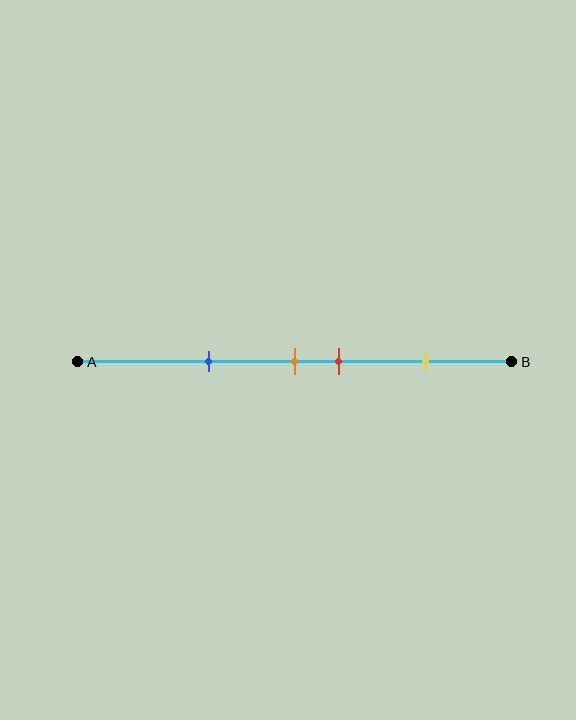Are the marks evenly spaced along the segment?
No, the marks are not evenly spaced.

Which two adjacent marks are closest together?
The orange and red marks are the closest adjacent pair.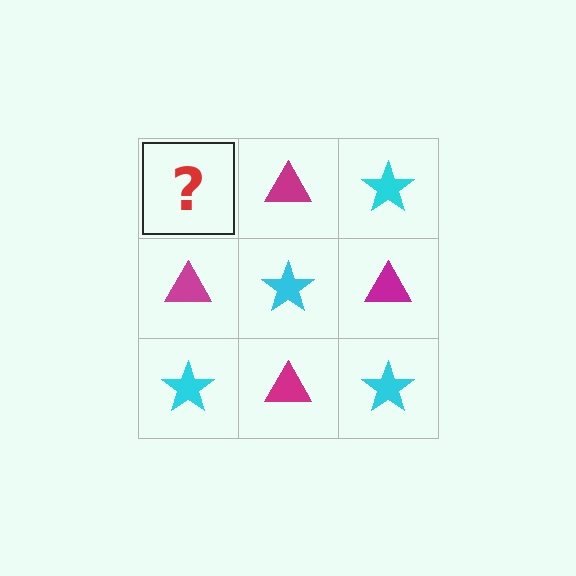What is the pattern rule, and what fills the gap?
The rule is that it alternates cyan star and magenta triangle in a checkerboard pattern. The gap should be filled with a cyan star.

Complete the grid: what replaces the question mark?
The question mark should be replaced with a cyan star.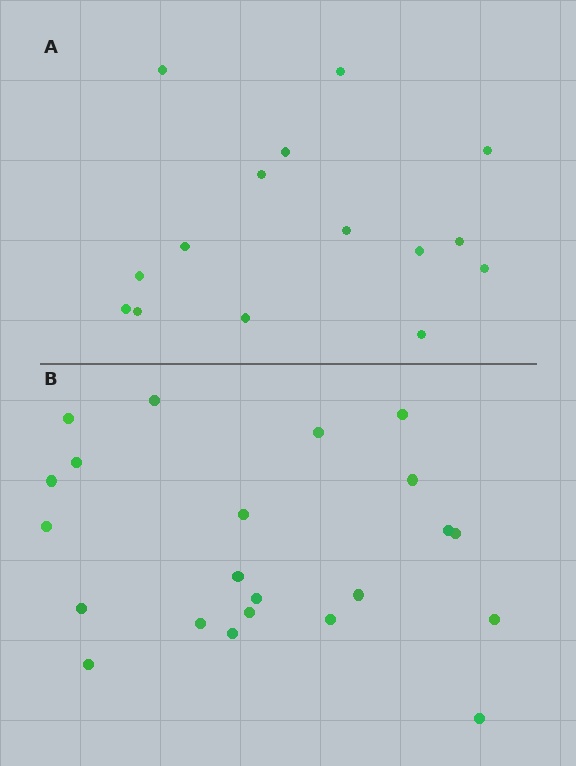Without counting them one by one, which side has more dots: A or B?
Region B (the bottom region) has more dots.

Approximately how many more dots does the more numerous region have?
Region B has roughly 8 or so more dots than region A.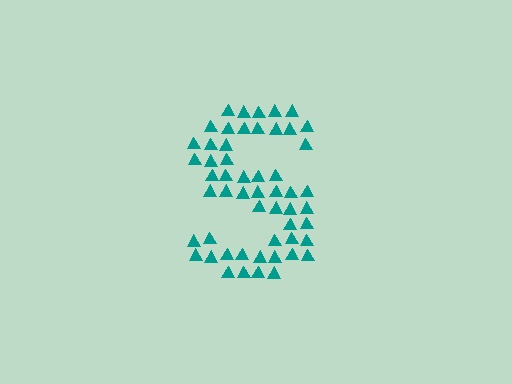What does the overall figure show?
The overall figure shows the letter S.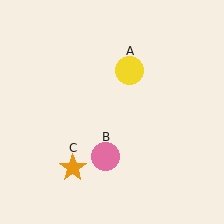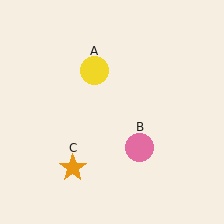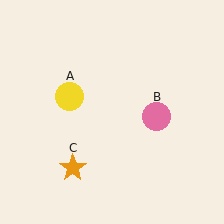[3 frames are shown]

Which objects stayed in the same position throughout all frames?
Orange star (object C) remained stationary.